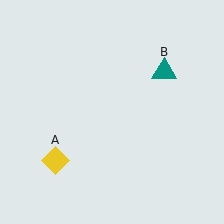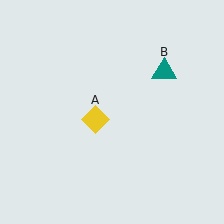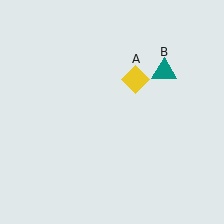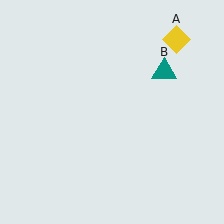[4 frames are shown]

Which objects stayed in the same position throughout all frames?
Teal triangle (object B) remained stationary.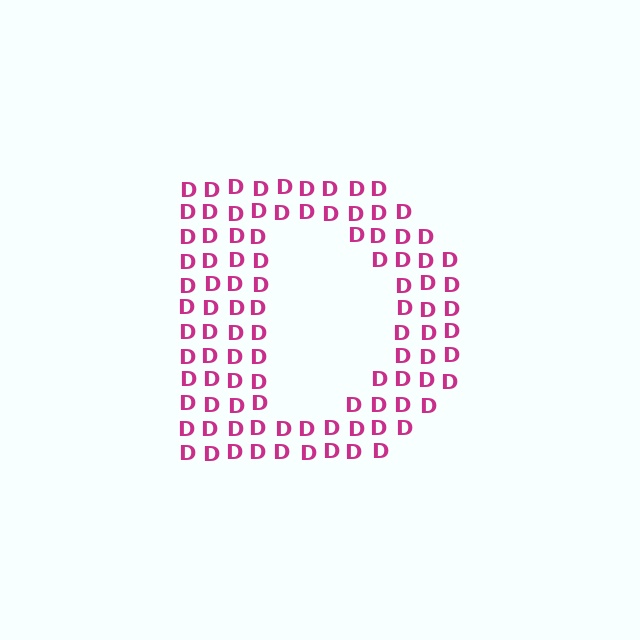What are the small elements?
The small elements are letter D's.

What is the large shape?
The large shape is the letter D.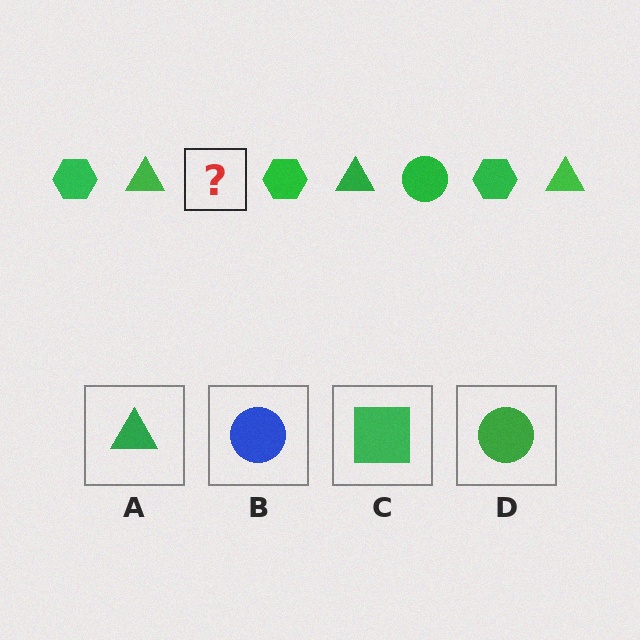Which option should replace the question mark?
Option D.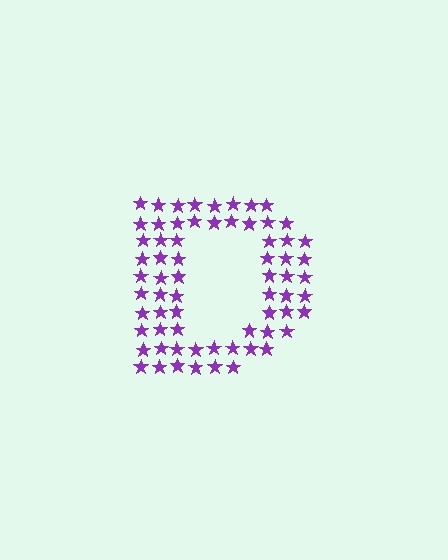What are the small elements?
The small elements are stars.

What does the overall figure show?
The overall figure shows the letter D.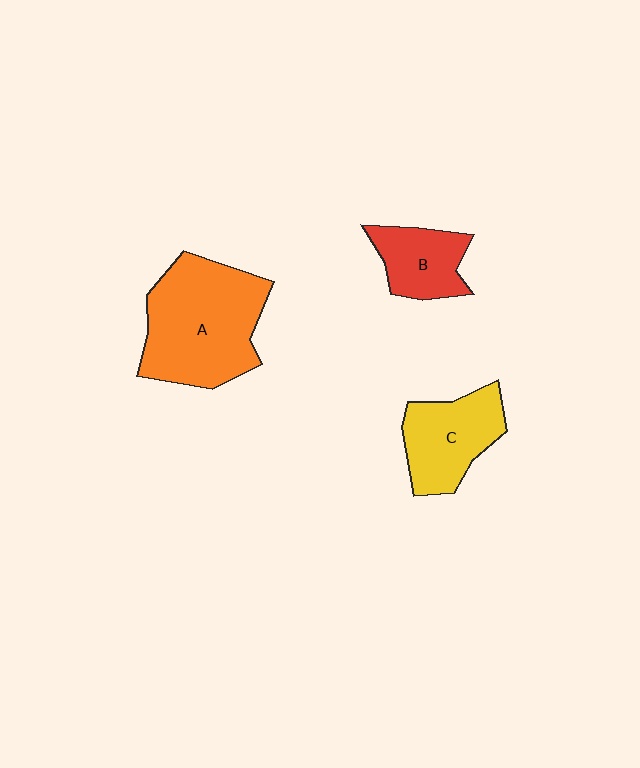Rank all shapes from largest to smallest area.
From largest to smallest: A (orange), C (yellow), B (red).